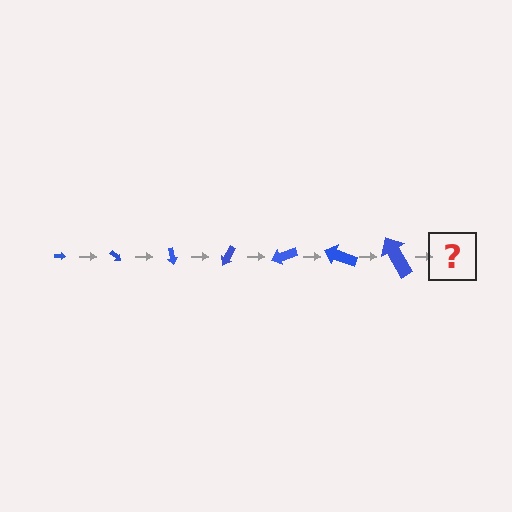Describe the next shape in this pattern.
It should be an arrow, larger than the previous one and rotated 280 degrees from the start.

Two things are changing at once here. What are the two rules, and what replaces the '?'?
The two rules are that the arrow grows larger each step and it rotates 40 degrees each step. The '?' should be an arrow, larger than the previous one and rotated 280 degrees from the start.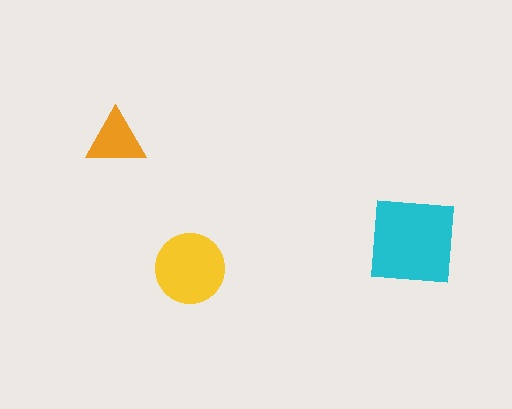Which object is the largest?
The cyan square.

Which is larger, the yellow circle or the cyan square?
The cyan square.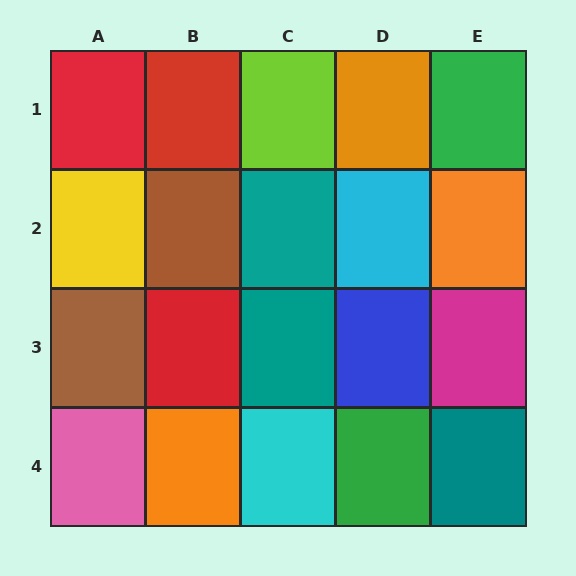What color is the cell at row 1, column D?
Orange.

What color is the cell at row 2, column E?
Orange.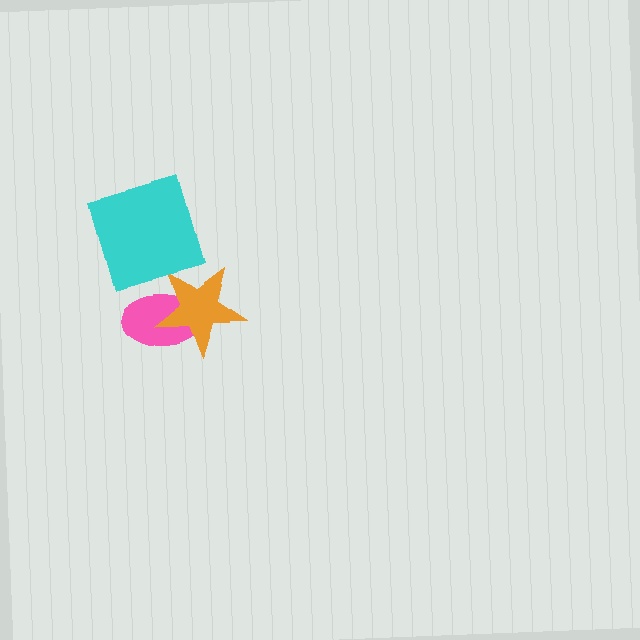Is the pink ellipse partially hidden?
Yes, it is partially covered by another shape.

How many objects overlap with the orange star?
1 object overlaps with the orange star.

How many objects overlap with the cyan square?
0 objects overlap with the cyan square.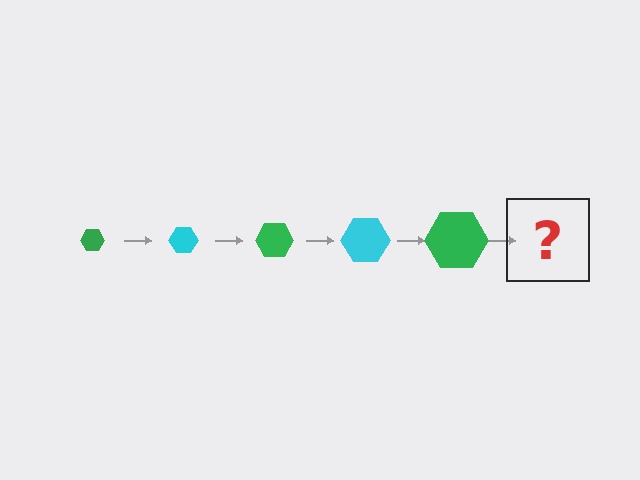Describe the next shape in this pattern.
It should be a cyan hexagon, larger than the previous one.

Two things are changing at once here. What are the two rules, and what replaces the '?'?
The two rules are that the hexagon grows larger each step and the color cycles through green and cyan. The '?' should be a cyan hexagon, larger than the previous one.